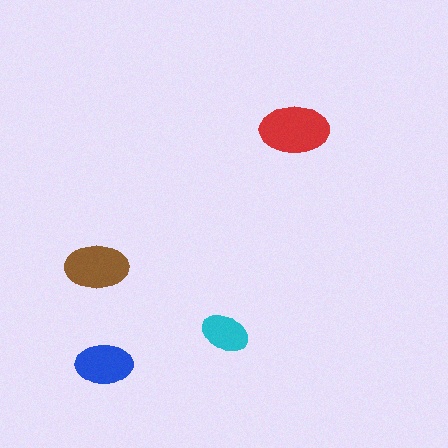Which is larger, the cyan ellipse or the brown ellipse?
The brown one.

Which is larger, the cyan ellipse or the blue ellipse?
The blue one.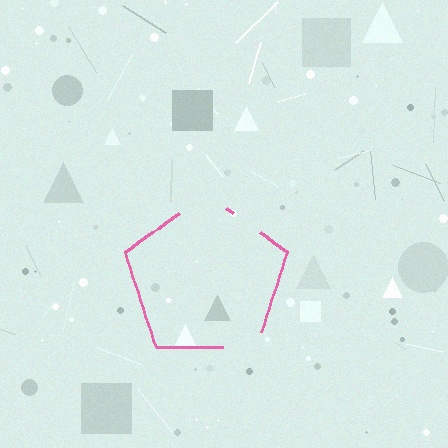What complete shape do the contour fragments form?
The contour fragments form a pentagon.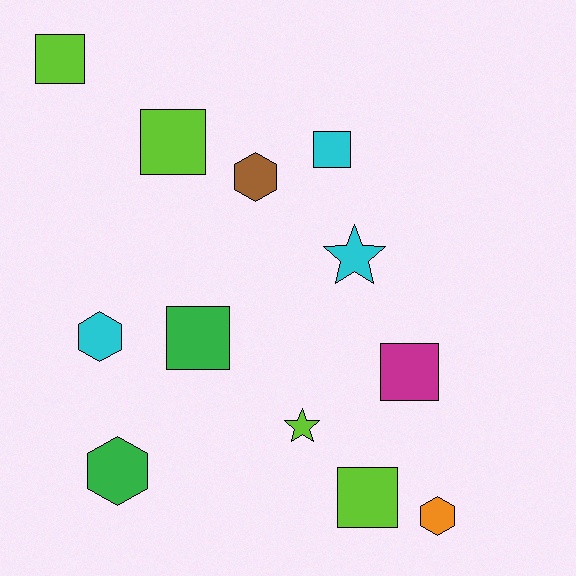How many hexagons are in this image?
There are 4 hexagons.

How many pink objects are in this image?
There are no pink objects.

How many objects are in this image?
There are 12 objects.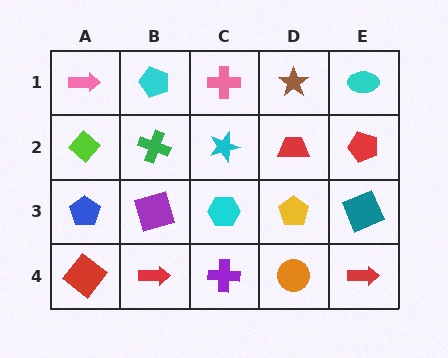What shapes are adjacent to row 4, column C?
A cyan hexagon (row 3, column C), a red arrow (row 4, column B), an orange circle (row 4, column D).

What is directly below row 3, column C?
A purple cross.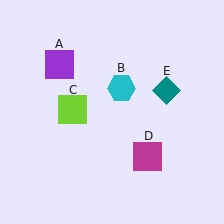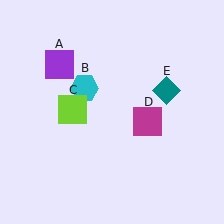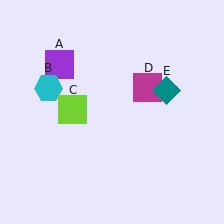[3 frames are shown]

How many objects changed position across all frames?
2 objects changed position: cyan hexagon (object B), magenta square (object D).